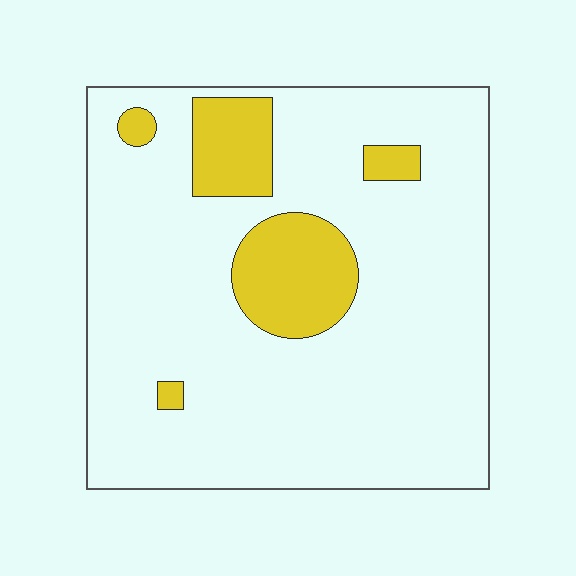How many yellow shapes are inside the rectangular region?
5.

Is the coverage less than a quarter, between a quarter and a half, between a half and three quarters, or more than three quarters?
Less than a quarter.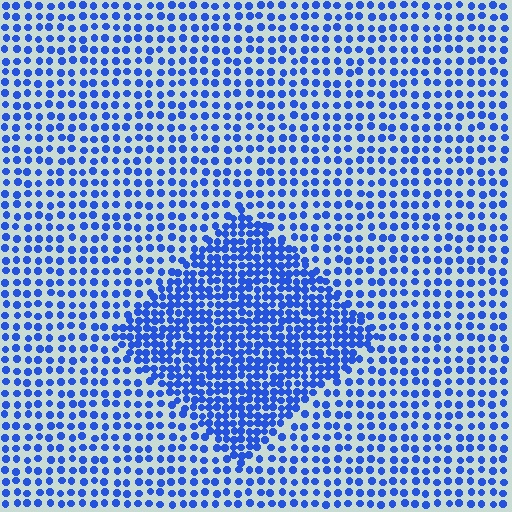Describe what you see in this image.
The image contains small blue elements arranged at two different densities. A diamond-shaped region is visible where the elements are more densely packed than the surrounding area.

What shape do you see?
I see a diamond.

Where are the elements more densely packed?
The elements are more densely packed inside the diamond boundary.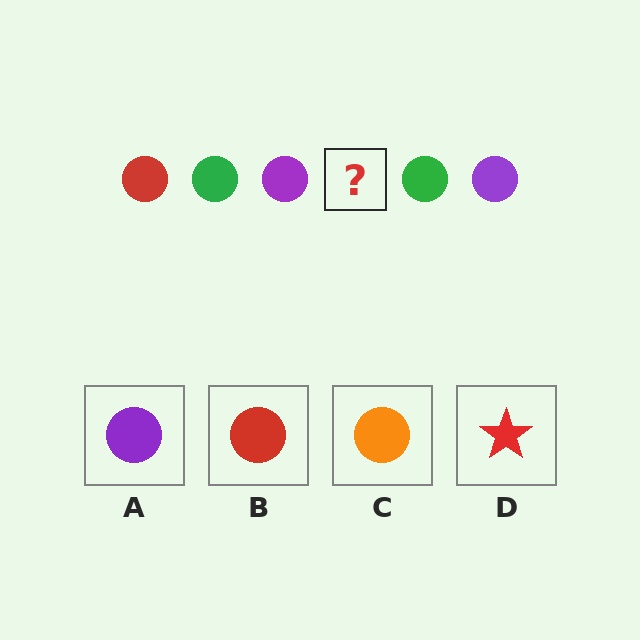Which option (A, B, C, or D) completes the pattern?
B.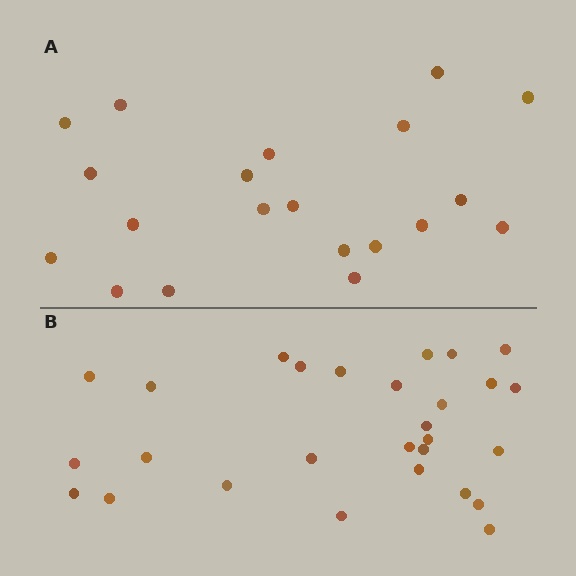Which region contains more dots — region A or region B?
Region B (the bottom region) has more dots.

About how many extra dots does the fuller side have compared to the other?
Region B has roughly 8 or so more dots than region A.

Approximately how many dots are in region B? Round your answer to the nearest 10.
About 30 dots. (The exact count is 28, which rounds to 30.)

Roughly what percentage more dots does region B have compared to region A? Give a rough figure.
About 40% more.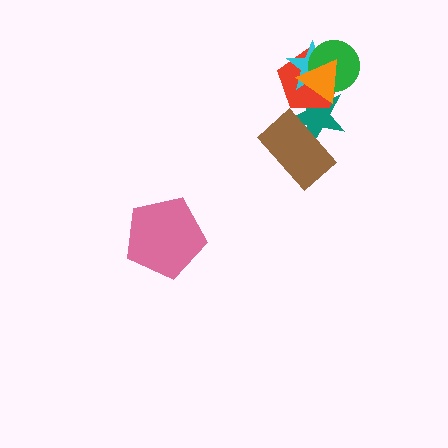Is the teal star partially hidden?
Yes, it is partially covered by another shape.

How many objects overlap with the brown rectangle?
1 object overlaps with the brown rectangle.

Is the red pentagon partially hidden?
Yes, it is partially covered by another shape.